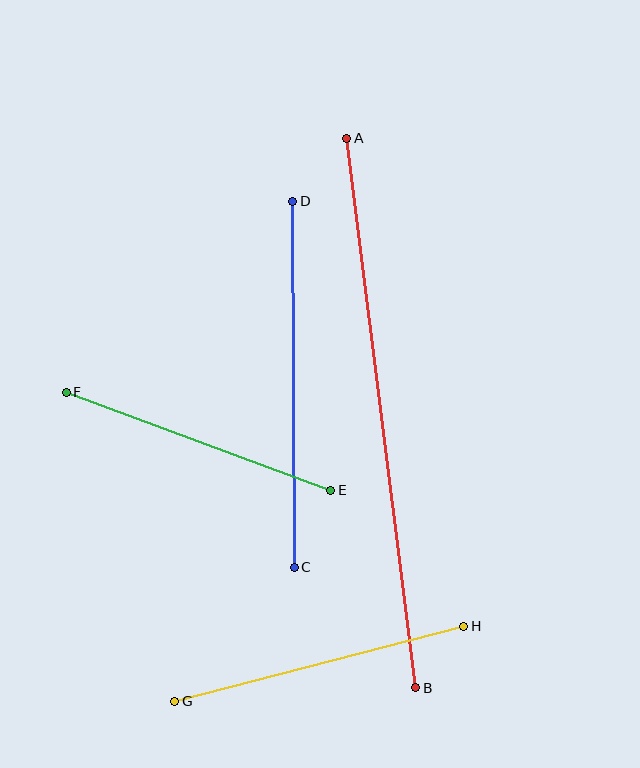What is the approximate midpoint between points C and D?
The midpoint is at approximately (293, 384) pixels.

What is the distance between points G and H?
The distance is approximately 298 pixels.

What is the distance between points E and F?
The distance is approximately 282 pixels.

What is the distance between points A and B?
The distance is approximately 554 pixels.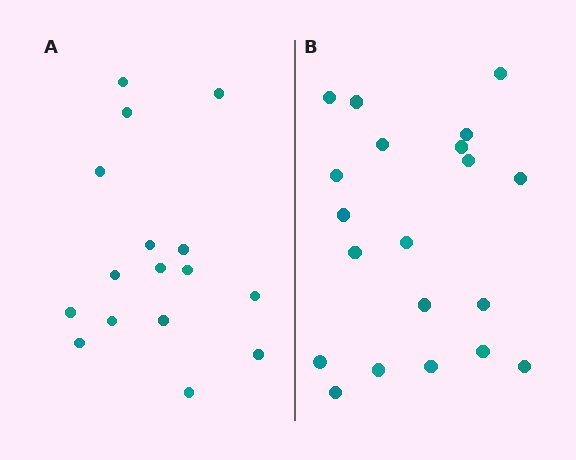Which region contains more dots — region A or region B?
Region B (the right region) has more dots.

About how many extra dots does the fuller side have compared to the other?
Region B has about 4 more dots than region A.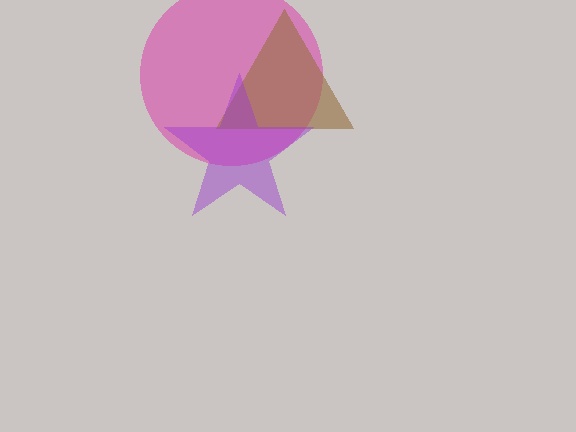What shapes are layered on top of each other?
The layered shapes are: a pink circle, a brown triangle, a purple star.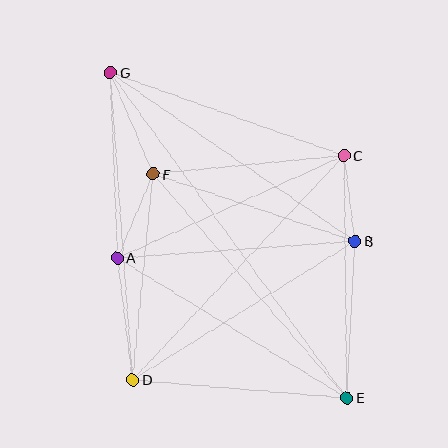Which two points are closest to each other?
Points B and C are closest to each other.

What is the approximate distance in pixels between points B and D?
The distance between B and D is approximately 262 pixels.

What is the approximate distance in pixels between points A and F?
The distance between A and F is approximately 91 pixels.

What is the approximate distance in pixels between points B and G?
The distance between B and G is approximately 297 pixels.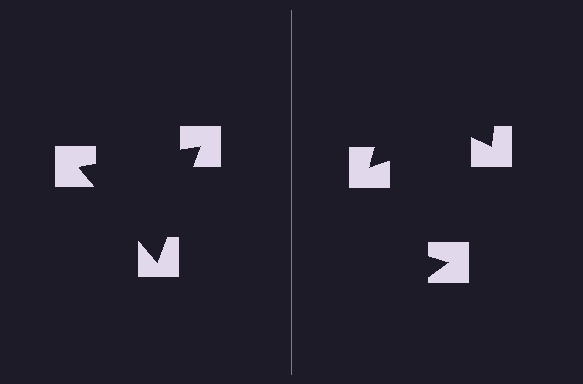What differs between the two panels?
The notched squares are positioned identically on both sides; only the wedge orientations differ. On the left they align to a triangle; on the right they are misaligned.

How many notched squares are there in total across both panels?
6 — 3 on each side.